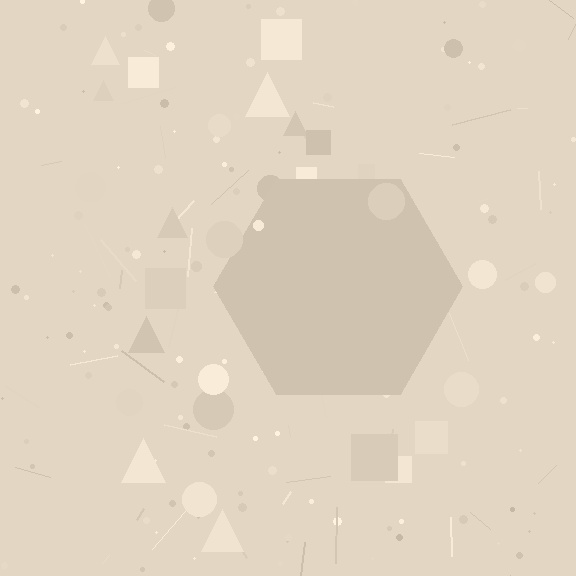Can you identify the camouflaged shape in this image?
The camouflaged shape is a hexagon.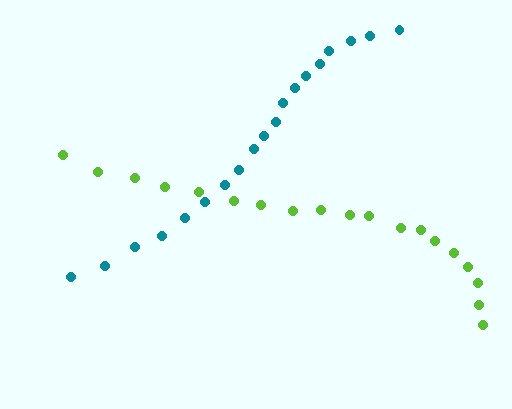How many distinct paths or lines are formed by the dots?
There are 2 distinct paths.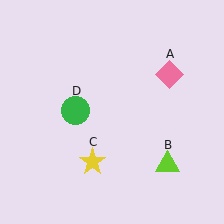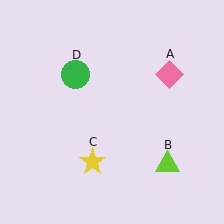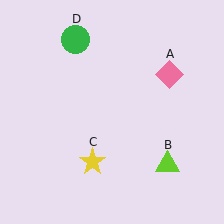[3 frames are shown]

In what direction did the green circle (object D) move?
The green circle (object D) moved up.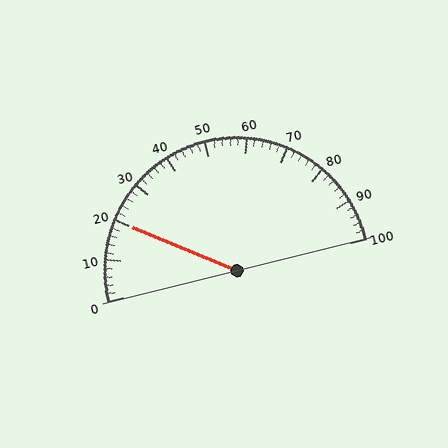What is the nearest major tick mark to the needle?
The nearest major tick mark is 20.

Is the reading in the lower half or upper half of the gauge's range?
The reading is in the lower half of the range (0 to 100).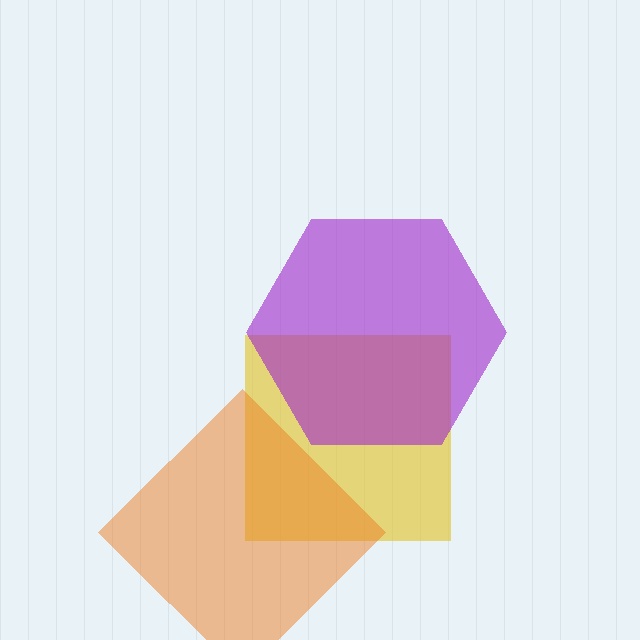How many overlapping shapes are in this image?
There are 3 overlapping shapes in the image.